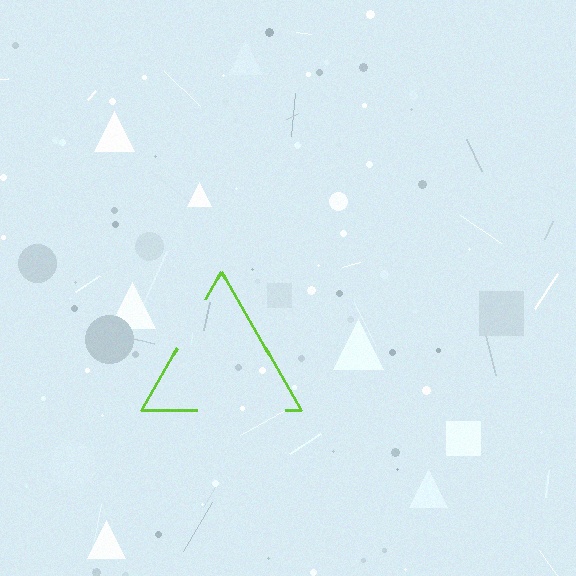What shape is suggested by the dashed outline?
The dashed outline suggests a triangle.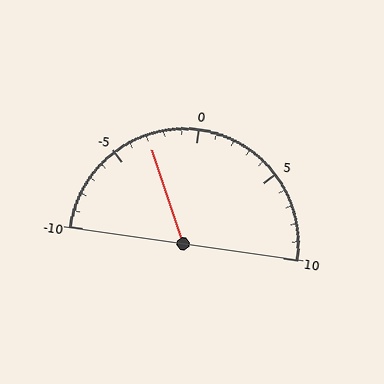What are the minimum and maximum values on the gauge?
The gauge ranges from -10 to 10.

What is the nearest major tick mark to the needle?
The nearest major tick mark is -5.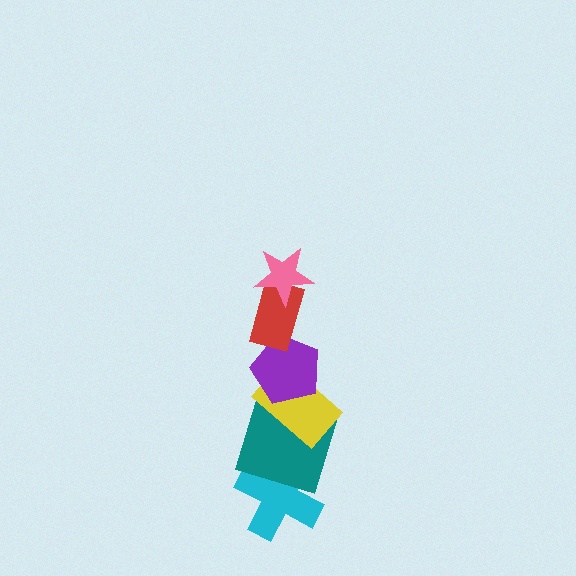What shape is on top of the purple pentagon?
The red rectangle is on top of the purple pentagon.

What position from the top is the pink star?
The pink star is 1st from the top.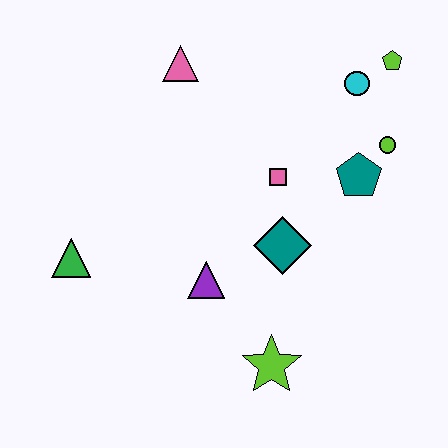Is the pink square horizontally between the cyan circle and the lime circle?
No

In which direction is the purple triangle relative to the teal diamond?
The purple triangle is to the left of the teal diamond.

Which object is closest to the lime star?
The purple triangle is closest to the lime star.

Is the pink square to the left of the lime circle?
Yes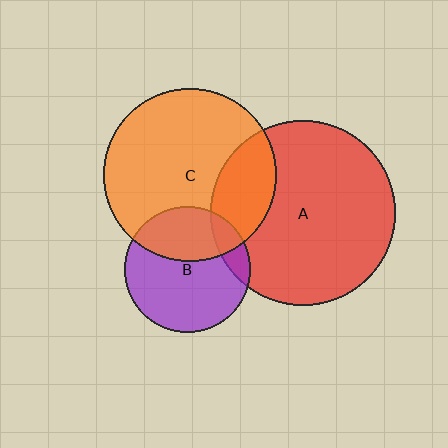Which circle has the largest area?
Circle A (red).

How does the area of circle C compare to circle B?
Approximately 1.9 times.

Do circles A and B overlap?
Yes.